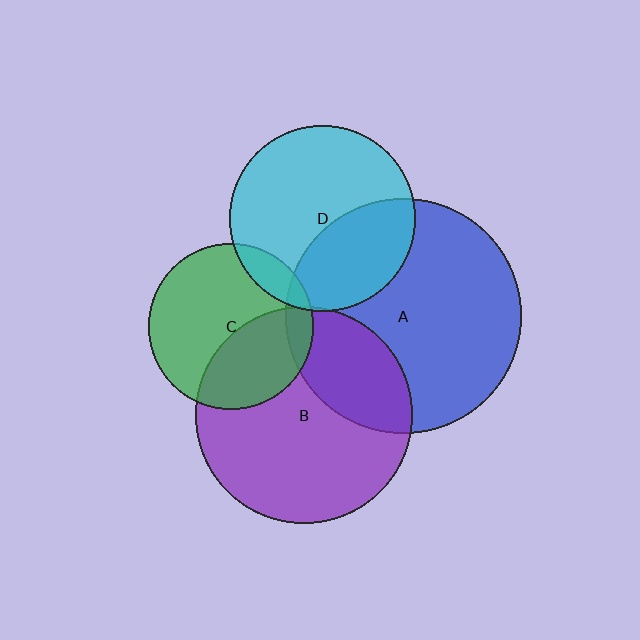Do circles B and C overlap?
Yes.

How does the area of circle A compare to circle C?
Approximately 2.0 times.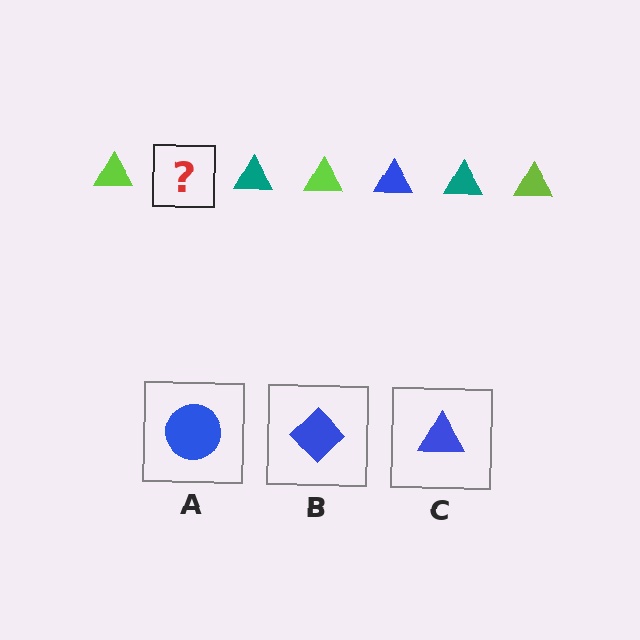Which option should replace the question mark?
Option C.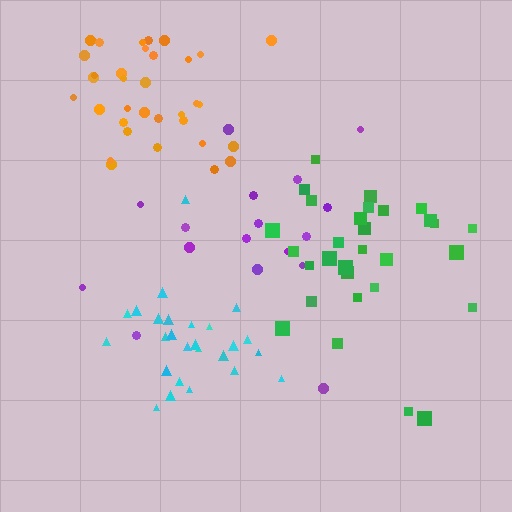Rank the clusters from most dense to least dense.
cyan, green, orange, purple.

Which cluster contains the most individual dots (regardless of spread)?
Orange (34).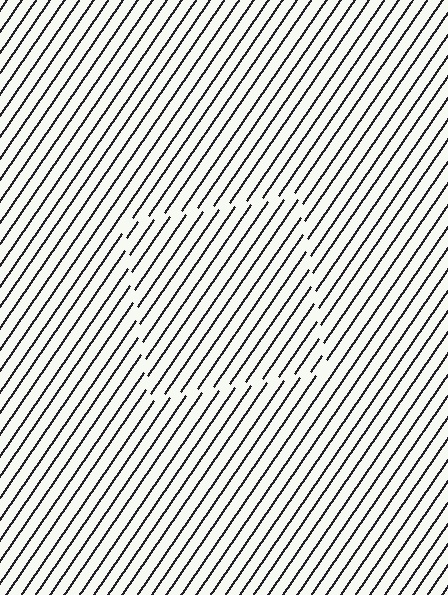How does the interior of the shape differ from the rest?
The interior of the shape contains the same grating, shifted by half a period — the contour is defined by the phase discontinuity where line-ends from the inner and outer gratings abut.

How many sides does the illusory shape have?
4 sides — the line-ends trace a square.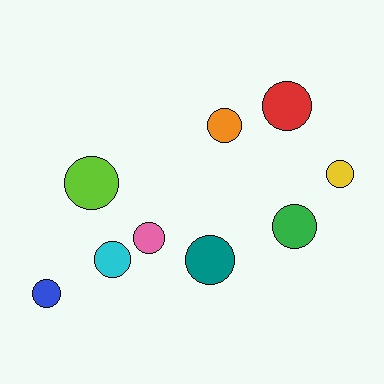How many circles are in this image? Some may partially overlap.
There are 9 circles.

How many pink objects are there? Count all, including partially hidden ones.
There is 1 pink object.